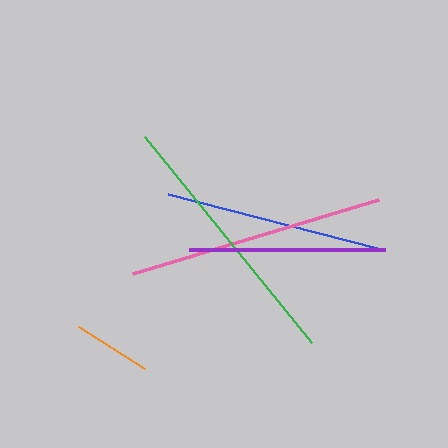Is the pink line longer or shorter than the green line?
The green line is longer than the pink line.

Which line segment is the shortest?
The orange line is the shortest at approximately 78 pixels.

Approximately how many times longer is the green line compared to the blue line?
The green line is approximately 1.2 times the length of the blue line.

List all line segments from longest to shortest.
From longest to shortest: green, pink, blue, purple, orange.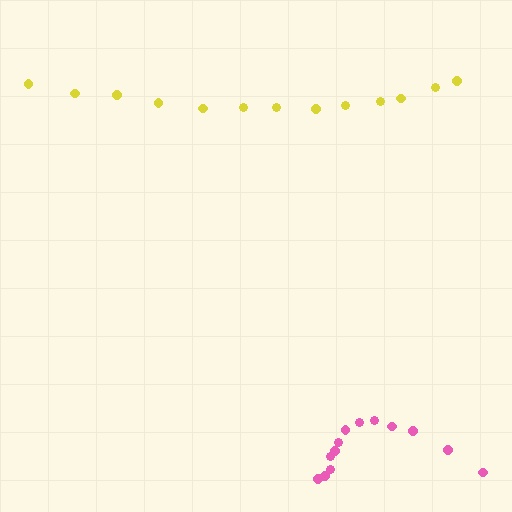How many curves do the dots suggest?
There are 2 distinct paths.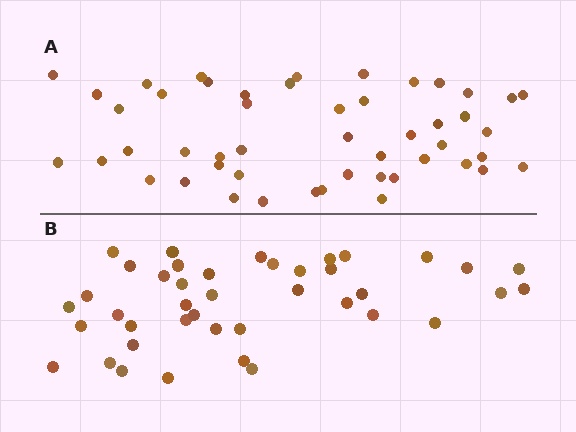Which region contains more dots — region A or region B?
Region A (the top region) has more dots.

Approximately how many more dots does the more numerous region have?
Region A has roughly 8 or so more dots than region B.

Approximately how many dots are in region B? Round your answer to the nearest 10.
About 40 dots. (The exact count is 41, which rounds to 40.)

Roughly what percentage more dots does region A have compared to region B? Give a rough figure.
About 20% more.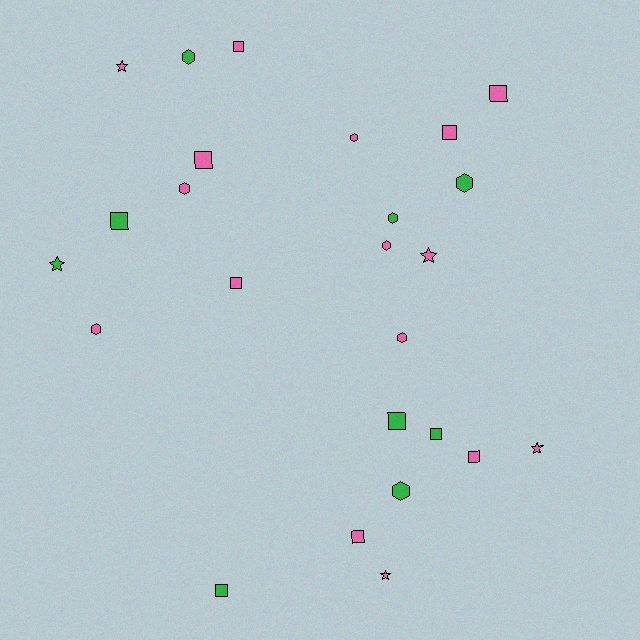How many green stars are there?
There is 1 green star.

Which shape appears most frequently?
Square, with 11 objects.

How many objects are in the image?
There are 25 objects.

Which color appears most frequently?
Pink, with 16 objects.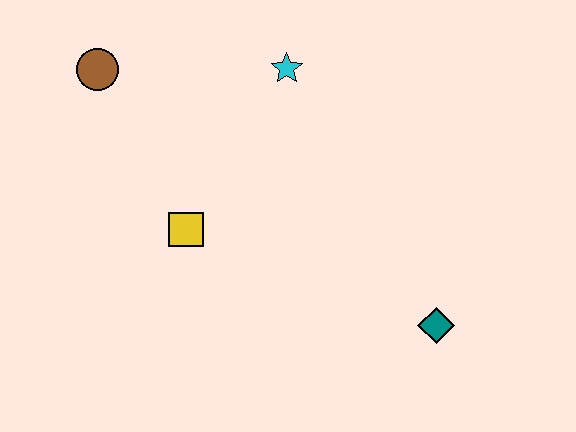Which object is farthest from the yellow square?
The teal diamond is farthest from the yellow square.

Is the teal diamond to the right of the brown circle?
Yes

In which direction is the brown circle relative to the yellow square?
The brown circle is above the yellow square.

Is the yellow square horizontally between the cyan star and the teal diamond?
No